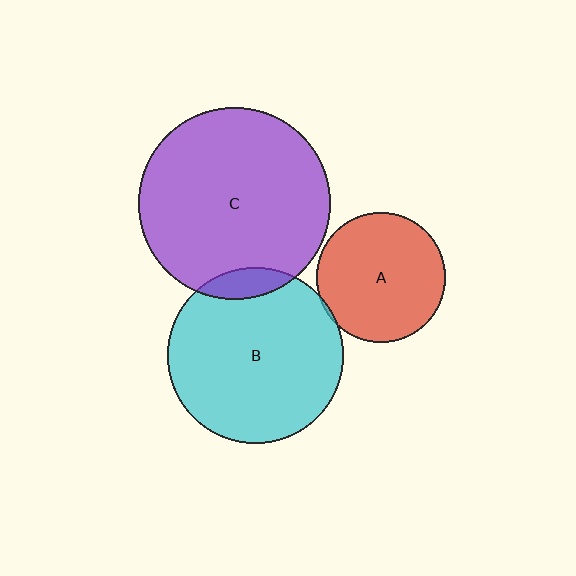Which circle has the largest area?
Circle C (purple).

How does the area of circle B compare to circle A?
Approximately 1.9 times.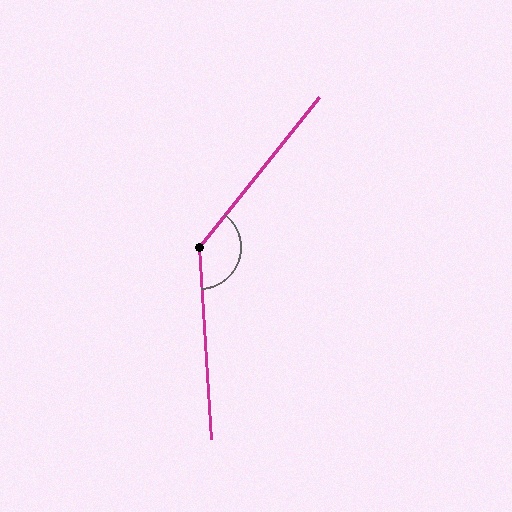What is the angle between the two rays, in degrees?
Approximately 138 degrees.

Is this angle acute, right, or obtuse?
It is obtuse.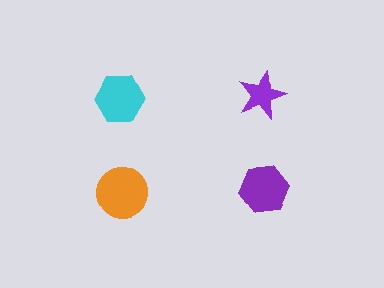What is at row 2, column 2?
A purple hexagon.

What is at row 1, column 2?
A purple star.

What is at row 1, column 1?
A cyan hexagon.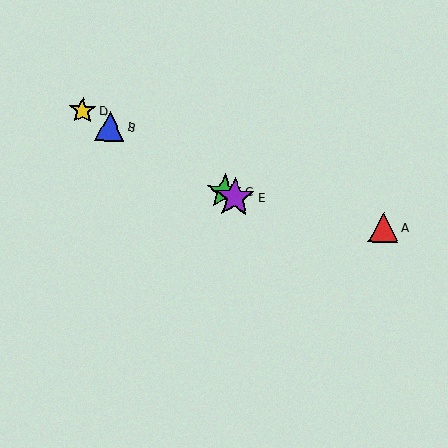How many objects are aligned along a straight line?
4 objects (B, C, D, E) are aligned along a straight line.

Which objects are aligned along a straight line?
Objects B, C, D, E are aligned along a straight line.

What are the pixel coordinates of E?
Object E is at (235, 197).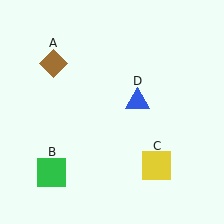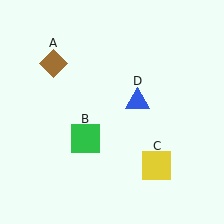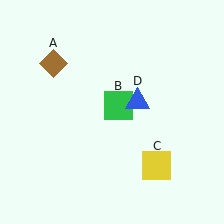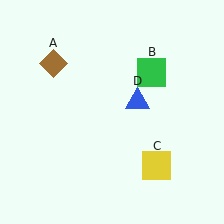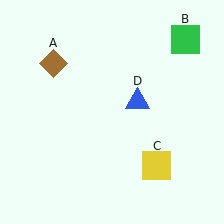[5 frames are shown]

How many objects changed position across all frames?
1 object changed position: green square (object B).